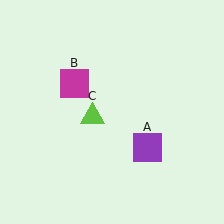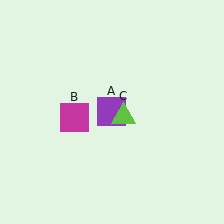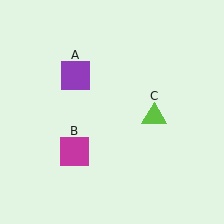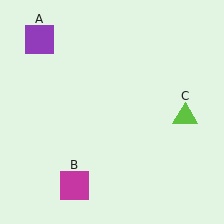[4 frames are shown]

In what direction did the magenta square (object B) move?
The magenta square (object B) moved down.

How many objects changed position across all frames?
3 objects changed position: purple square (object A), magenta square (object B), lime triangle (object C).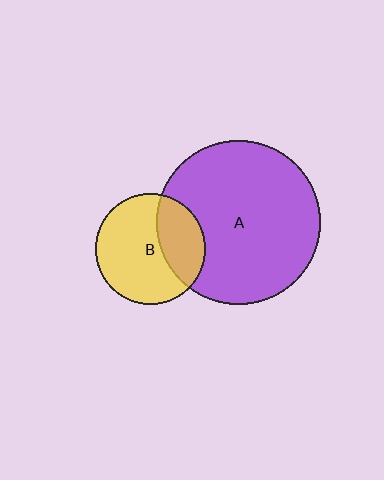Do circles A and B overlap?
Yes.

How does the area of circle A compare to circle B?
Approximately 2.2 times.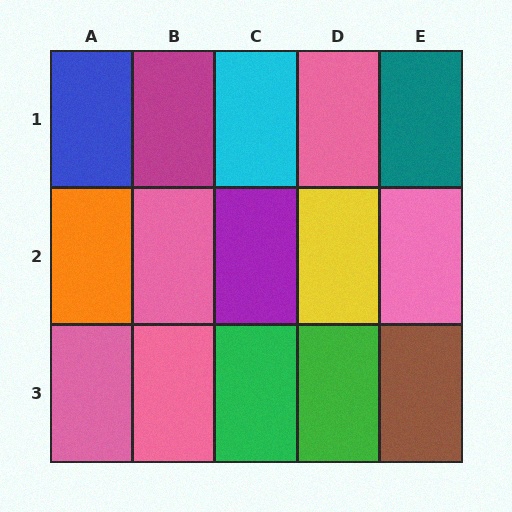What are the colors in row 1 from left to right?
Blue, magenta, cyan, pink, teal.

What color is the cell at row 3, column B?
Pink.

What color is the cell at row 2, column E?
Pink.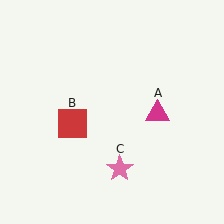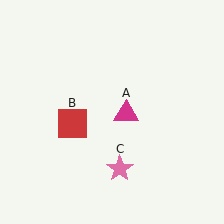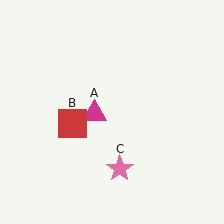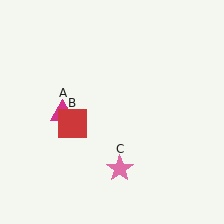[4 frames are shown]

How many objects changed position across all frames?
1 object changed position: magenta triangle (object A).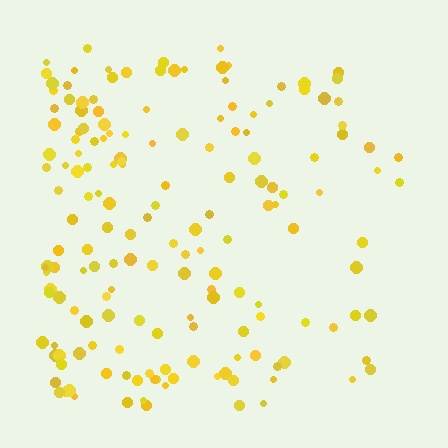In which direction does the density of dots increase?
From right to left, with the left side densest.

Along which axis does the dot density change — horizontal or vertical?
Horizontal.